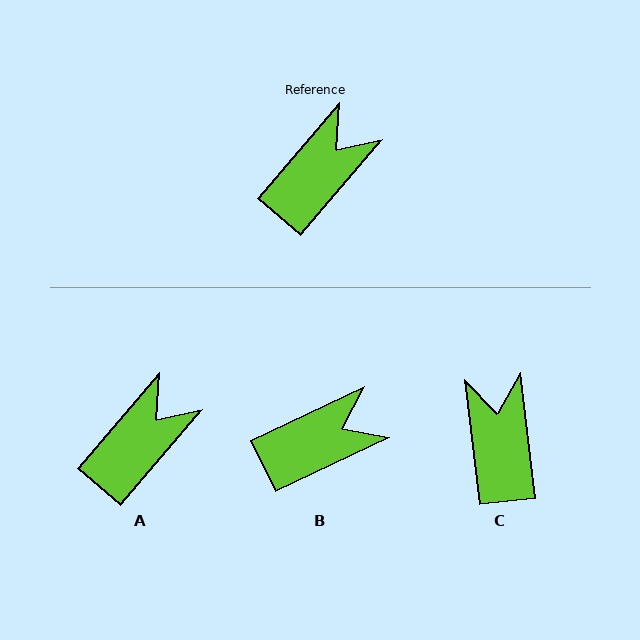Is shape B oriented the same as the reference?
No, it is off by about 24 degrees.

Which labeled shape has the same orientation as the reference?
A.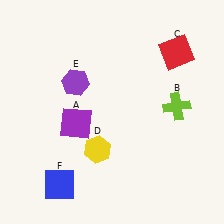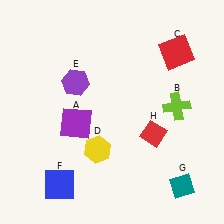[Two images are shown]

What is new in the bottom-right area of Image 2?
A red diamond (H) was added in the bottom-right area of Image 2.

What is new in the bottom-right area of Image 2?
A teal diamond (G) was added in the bottom-right area of Image 2.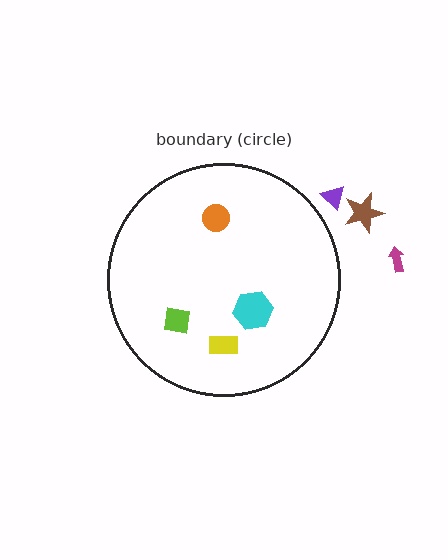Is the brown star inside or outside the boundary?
Outside.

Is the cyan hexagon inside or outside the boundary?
Inside.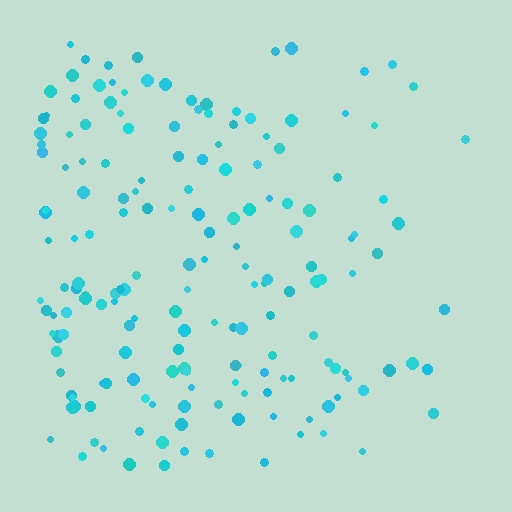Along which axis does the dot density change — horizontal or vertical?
Horizontal.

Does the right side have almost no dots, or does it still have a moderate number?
Still a moderate number, just noticeably fewer than the left.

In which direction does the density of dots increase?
From right to left, with the left side densest.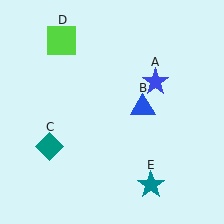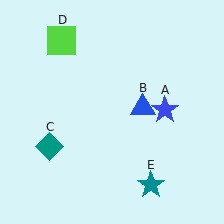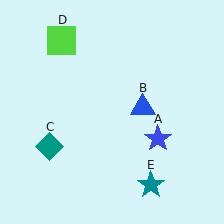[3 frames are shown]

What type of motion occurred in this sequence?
The blue star (object A) rotated clockwise around the center of the scene.